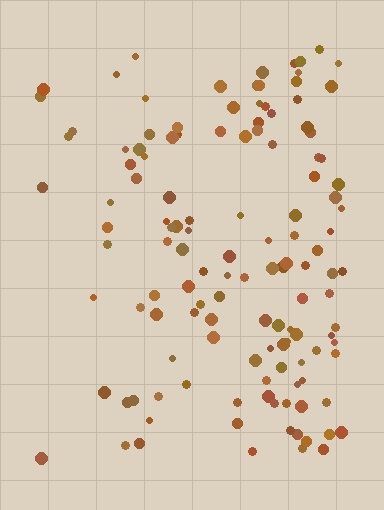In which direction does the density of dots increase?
From left to right, with the right side densest.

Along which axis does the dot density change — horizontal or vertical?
Horizontal.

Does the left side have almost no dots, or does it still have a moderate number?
Still a moderate number, just noticeably fewer than the right.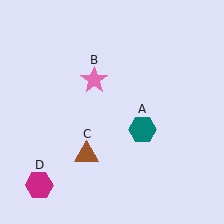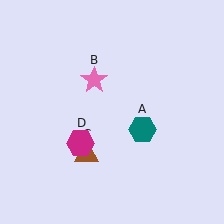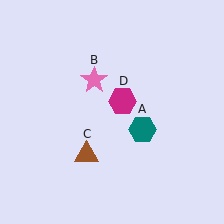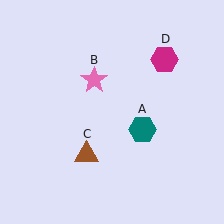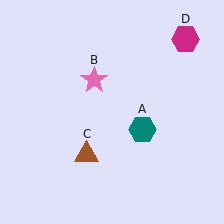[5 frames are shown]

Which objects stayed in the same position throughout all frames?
Teal hexagon (object A) and pink star (object B) and brown triangle (object C) remained stationary.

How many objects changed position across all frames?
1 object changed position: magenta hexagon (object D).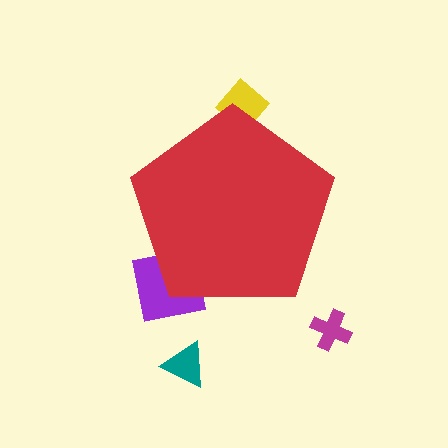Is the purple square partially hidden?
Yes, the purple square is partially hidden behind the red pentagon.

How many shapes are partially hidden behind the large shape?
2 shapes are partially hidden.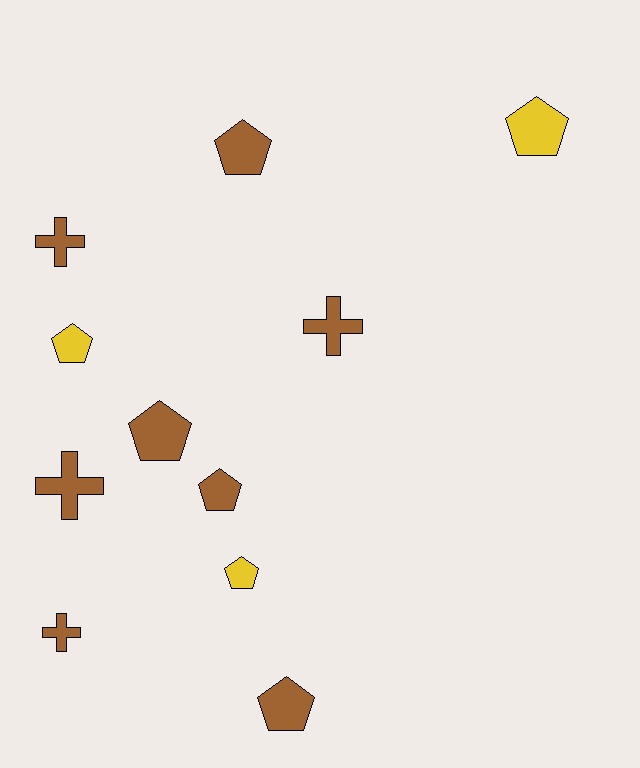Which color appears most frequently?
Brown, with 8 objects.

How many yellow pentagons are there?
There are 3 yellow pentagons.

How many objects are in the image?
There are 11 objects.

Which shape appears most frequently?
Pentagon, with 7 objects.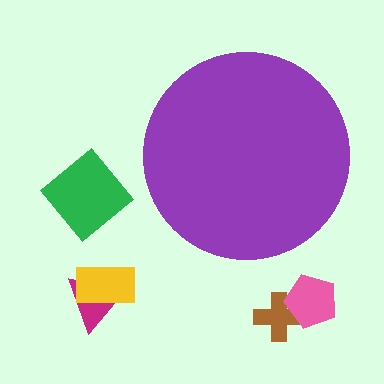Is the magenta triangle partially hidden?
No, the magenta triangle is fully visible.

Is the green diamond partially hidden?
No, the green diamond is fully visible.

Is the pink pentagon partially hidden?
No, the pink pentagon is fully visible.